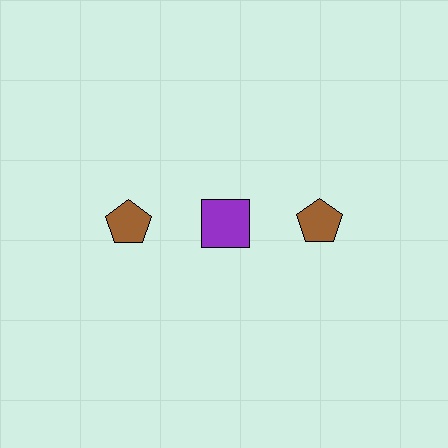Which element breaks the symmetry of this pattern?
The purple square in the top row, second from left column breaks the symmetry. All other shapes are brown pentagons.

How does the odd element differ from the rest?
It differs in both color (purple instead of brown) and shape (square instead of pentagon).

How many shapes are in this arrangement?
There are 3 shapes arranged in a grid pattern.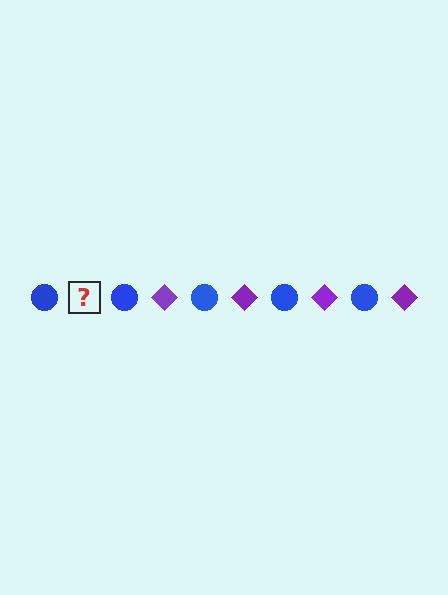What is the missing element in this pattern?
The missing element is a purple diamond.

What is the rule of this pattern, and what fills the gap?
The rule is that the pattern alternates between blue circle and purple diamond. The gap should be filled with a purple diamond.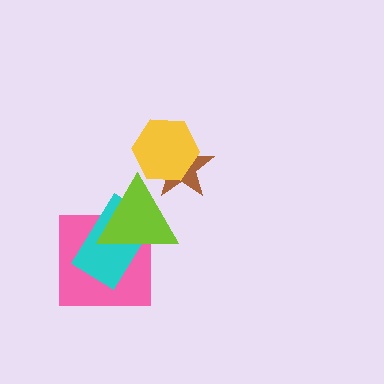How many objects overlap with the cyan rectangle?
2 objects overlap with the cyan rectangle.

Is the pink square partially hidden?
Yes, it is partially covered by another shape.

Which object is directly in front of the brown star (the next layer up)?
The yellow hexagon is directly in front of the brown star.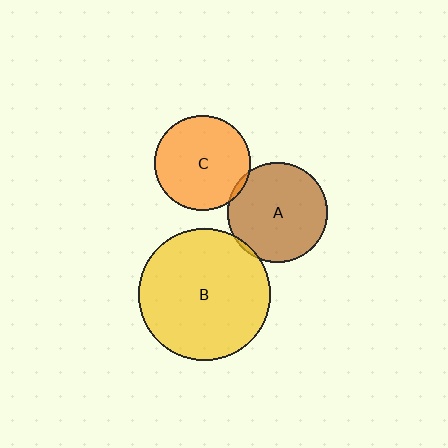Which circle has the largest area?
Circle B (yellow).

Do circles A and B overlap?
Yes.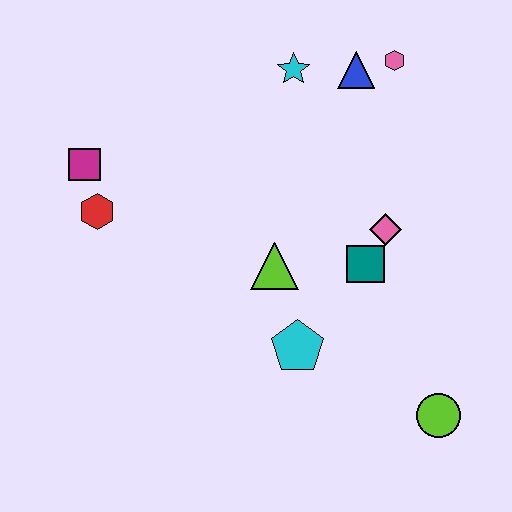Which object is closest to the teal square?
The pink diamond is closest to the teal square.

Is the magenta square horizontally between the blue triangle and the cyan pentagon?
No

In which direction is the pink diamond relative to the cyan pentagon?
The pink diamond is above the cyan pentagon.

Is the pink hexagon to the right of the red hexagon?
Yes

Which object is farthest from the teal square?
The magenta square is farthest from the teal square.